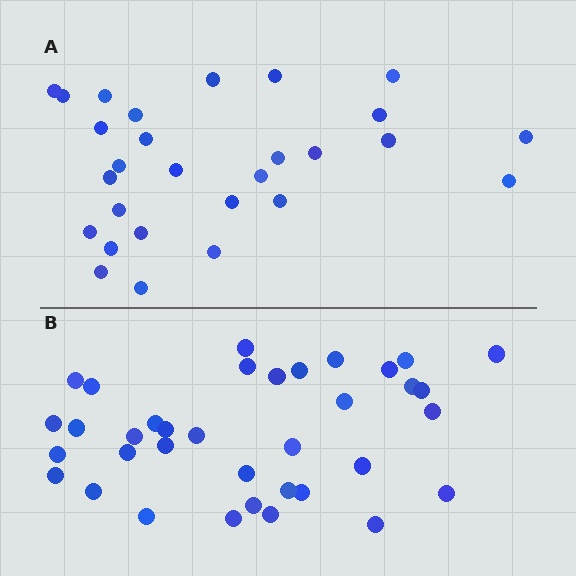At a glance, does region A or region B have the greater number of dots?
Region B (the bottom region) has more dots.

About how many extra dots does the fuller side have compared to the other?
Region B has roughly 8 or so more dots than region A.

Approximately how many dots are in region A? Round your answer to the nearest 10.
About 30 dots. (The exact count is 28, which rounds to 30.)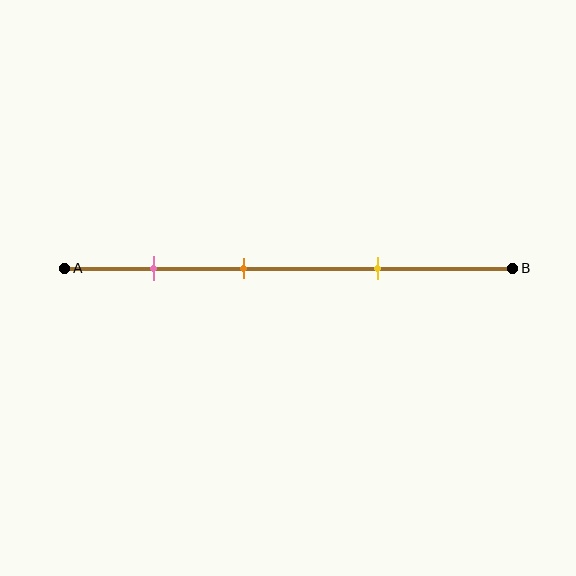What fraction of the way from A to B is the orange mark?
The orange mark is approximately 40% (0.4) of the way from A to B.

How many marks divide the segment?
There are 3 marks dividing the segment.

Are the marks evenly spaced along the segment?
Yes, the marks are approximately evenly spaced.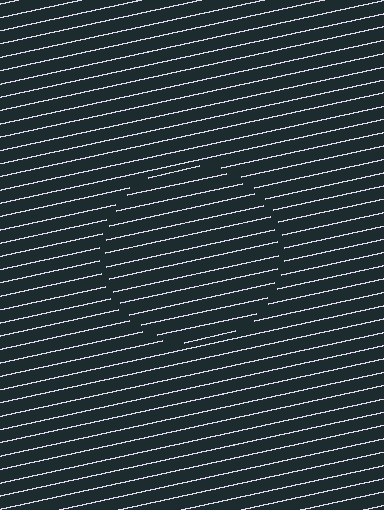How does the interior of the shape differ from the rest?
The interior of the shape contains the same grating, shifted by half a period — the contour is defined by the phase discontinuity where line-ends from the inner and outer gratings abut.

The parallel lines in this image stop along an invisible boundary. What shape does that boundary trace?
An illusory circle. The interior of the shape contains the same grating, shifted by half a period — the contour is defined by the phase discontinuity where line-ends from the inner and outer gratings abut.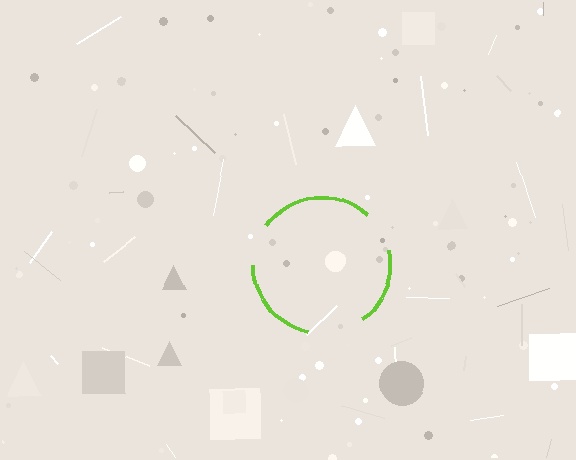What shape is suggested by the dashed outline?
The dashed outline suggests a circle.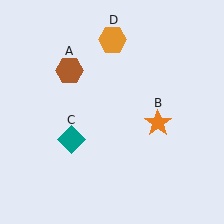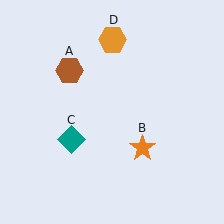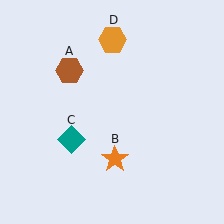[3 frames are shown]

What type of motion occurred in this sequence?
The orange star (object B) rotated clockwise around the center of the scene.